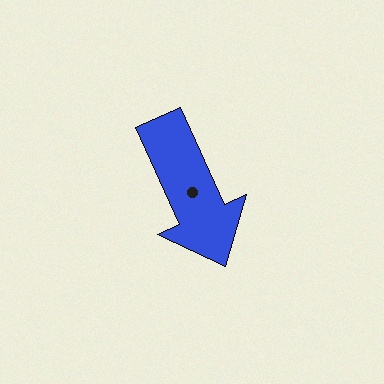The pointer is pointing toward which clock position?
Roughly 5 o'clock.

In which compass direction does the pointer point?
Southeast.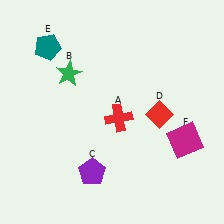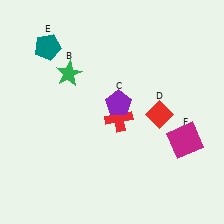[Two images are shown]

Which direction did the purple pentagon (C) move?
The purple pentagon (C) moved up.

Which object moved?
The purple pentagon (C) moved up.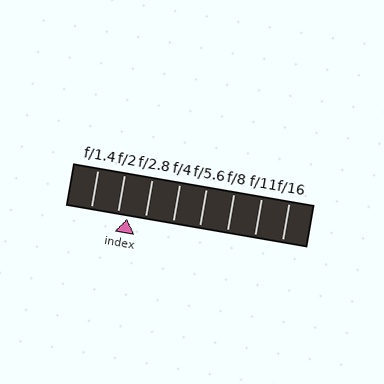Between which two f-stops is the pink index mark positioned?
The index mark is between f/2 and f/2.8.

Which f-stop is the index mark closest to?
The index mark is closest to f/2.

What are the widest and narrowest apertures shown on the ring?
The widest aperture shown is f/1.4 and the narrowest is f/16.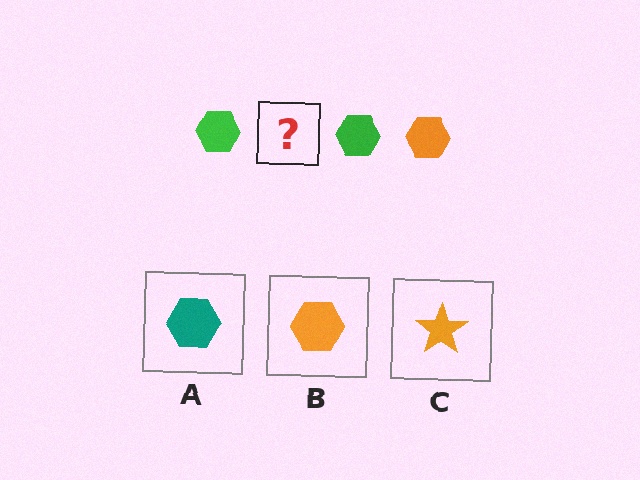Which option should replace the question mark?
Option B.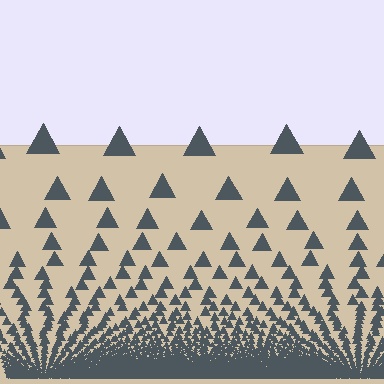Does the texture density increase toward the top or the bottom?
Density increases toward the bottom.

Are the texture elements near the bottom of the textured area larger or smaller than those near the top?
Smaller. The gradient is inverted — elements near the bottom are smaller and denser.